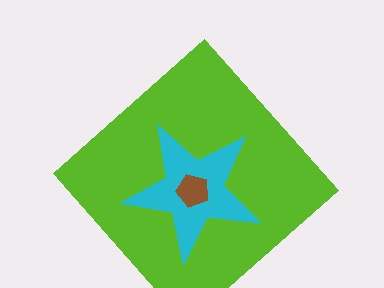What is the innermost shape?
The brown pentagon.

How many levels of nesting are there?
3.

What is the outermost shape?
The lime diamond.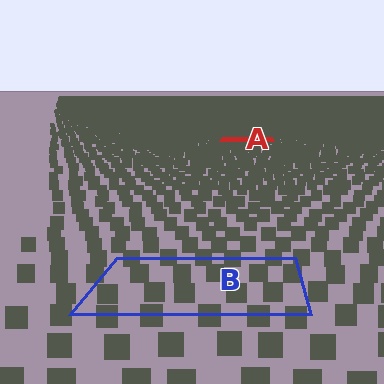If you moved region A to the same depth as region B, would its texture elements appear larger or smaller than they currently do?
They would appear larger. At a closer depth, the same texture elements are projected at a bigger on-screen size.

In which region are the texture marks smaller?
The texture marks are smaller in region A, because it is farther away.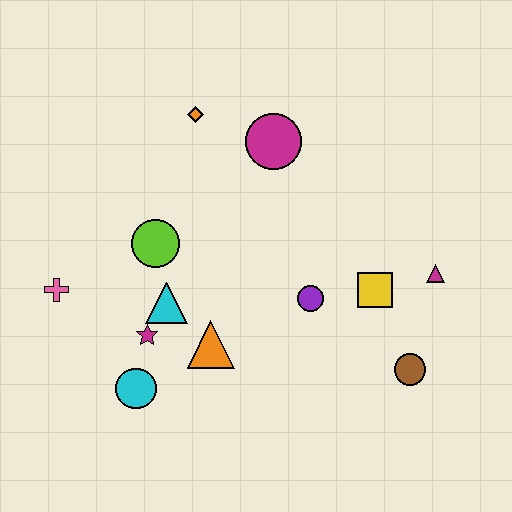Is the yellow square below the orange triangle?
No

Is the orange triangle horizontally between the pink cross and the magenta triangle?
Yes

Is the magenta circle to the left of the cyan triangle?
No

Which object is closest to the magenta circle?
The orange diamond is closest to the magenta circle.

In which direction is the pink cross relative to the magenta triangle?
The pink cross is to the left of the magenta triangle.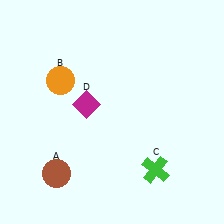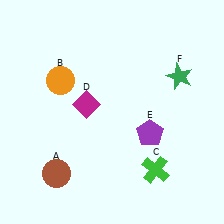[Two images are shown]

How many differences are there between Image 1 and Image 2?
There are 2 differences between the two images.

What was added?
A purple pentagon (E), a green star (F) were added in Image 2.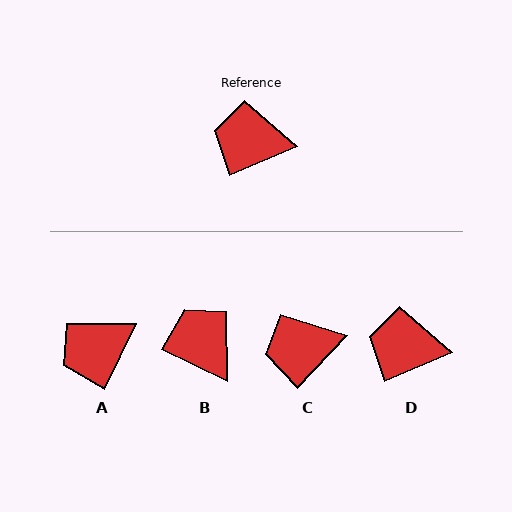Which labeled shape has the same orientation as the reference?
D.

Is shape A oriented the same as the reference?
No, it is off by about 41 degrees.